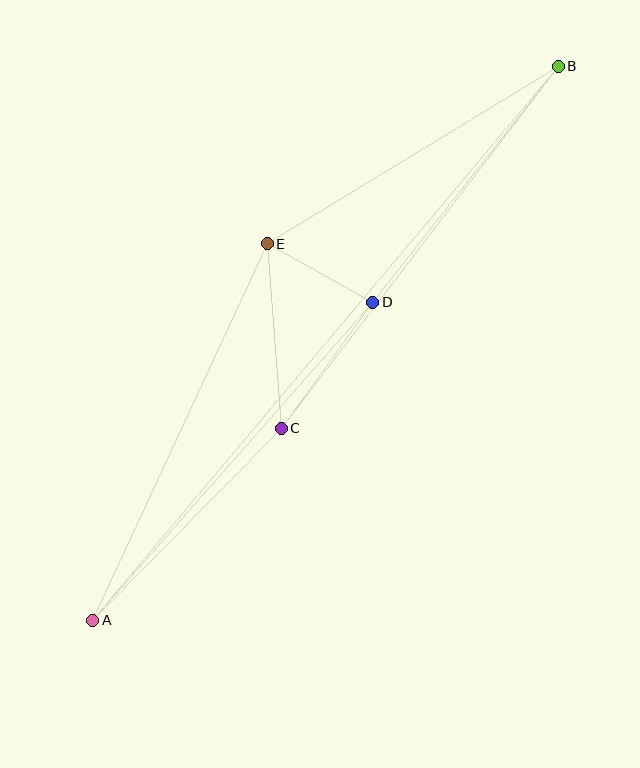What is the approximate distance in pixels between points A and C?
The distance between A and C is approximately 269 pixels.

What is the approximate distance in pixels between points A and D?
The distance between A and D is approximately 424 pixels.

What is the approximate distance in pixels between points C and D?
The distance between C and D is approximately 156 pixels.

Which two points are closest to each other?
Points D and E are closest to each other.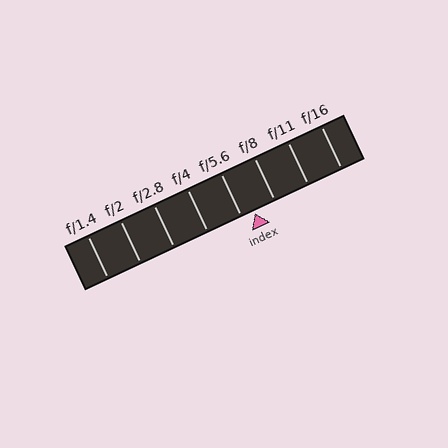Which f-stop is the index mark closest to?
The index mark is closest to f/5.6.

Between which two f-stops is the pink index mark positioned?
The index mark is between f/5.6 and f/8.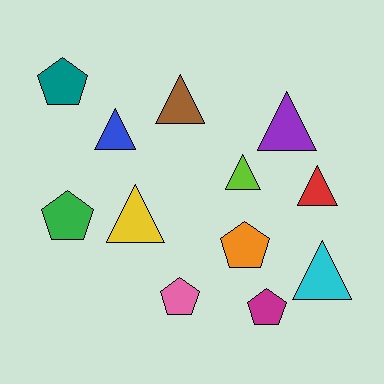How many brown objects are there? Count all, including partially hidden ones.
There is 1 brown object.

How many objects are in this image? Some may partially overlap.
There are 12 objects.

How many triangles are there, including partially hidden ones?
There are 7 triangles.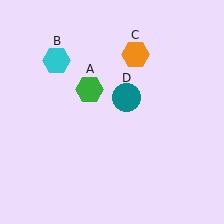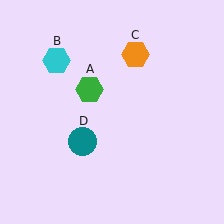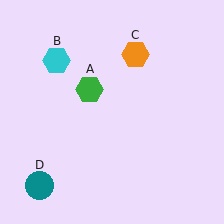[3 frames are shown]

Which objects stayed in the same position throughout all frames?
Green hexagon (object A) and cyan hexagon (object B) and orange hexagon (object C) remained stationary.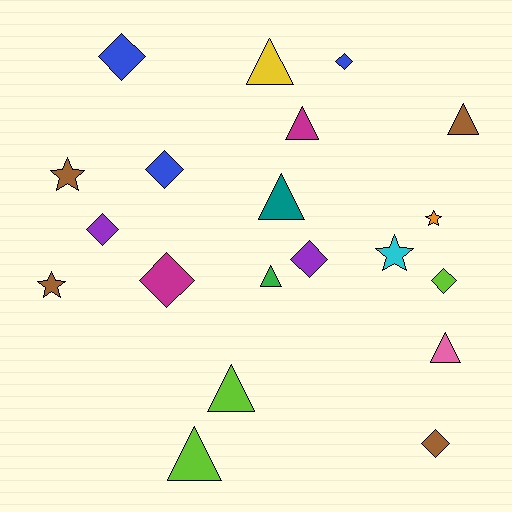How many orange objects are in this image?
There is 1 orange object.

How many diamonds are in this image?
There are 8 diamonds.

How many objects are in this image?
There are 20 objects.